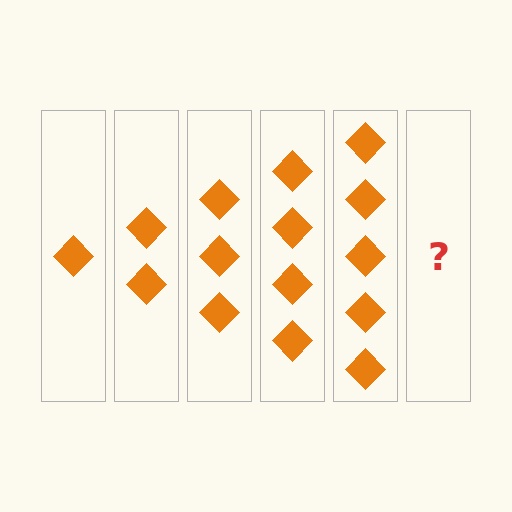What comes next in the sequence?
The next element should be 6 diamonds.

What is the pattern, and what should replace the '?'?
The pattern is that each step adds one more diamond. The '?' should be 6 diamonds.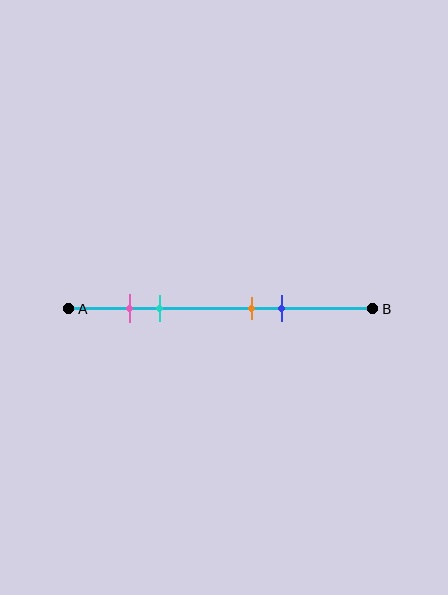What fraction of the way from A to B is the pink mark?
The pink mark is approximately 20% (0.2) of the way from A to B.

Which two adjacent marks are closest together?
The pink and cyan marks are the closest adjacent pair.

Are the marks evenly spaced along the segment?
No, the marks are not evenly spaced.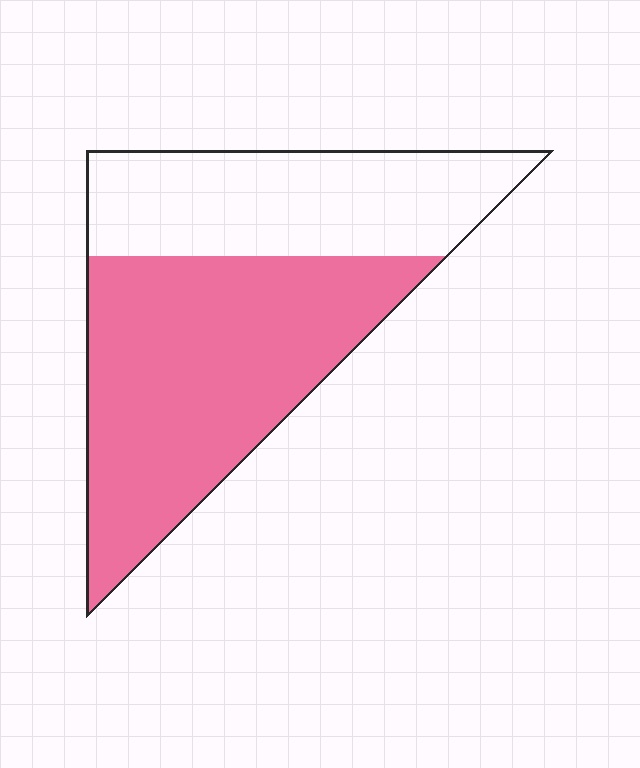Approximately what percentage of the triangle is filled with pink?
Approximately 60%.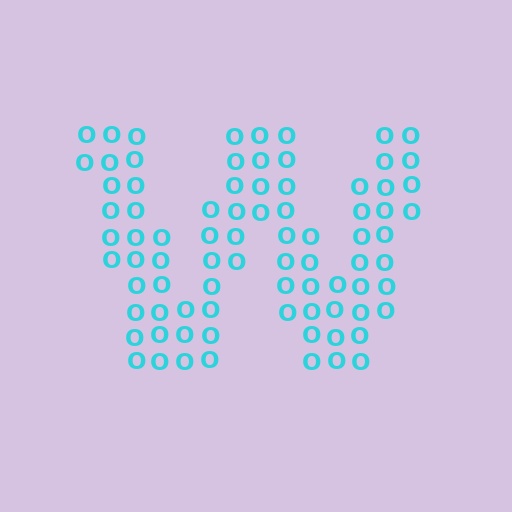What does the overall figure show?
The overall figure shows the letter W.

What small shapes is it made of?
It is made of small letter O's.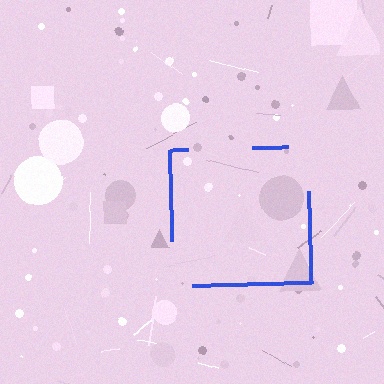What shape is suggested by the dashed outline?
The dashed outline suggests a square.